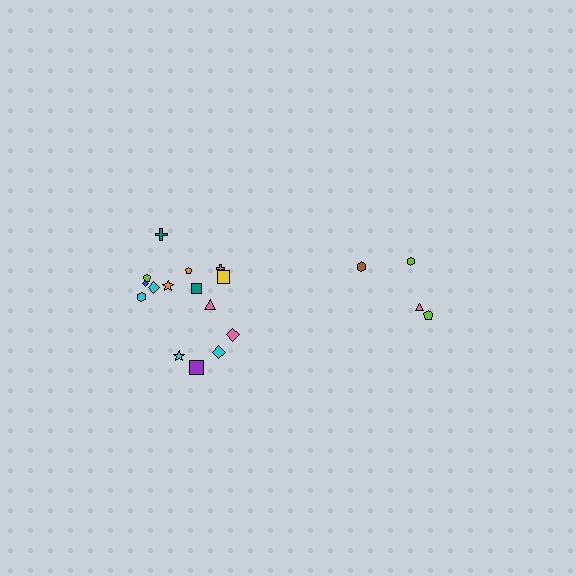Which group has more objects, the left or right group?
The left group.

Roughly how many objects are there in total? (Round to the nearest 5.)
Roughly 20 objects in total.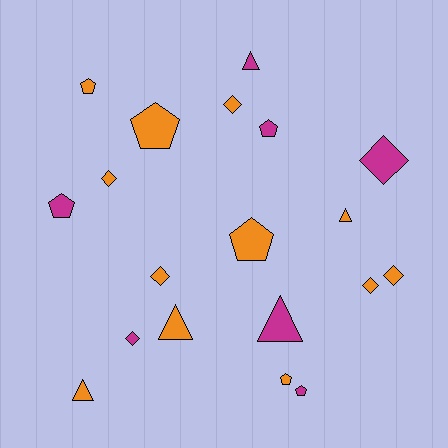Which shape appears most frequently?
Diamond, with 7 objects.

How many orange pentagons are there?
There are 4 orange pentagons.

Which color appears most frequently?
Orange, with 12 objects.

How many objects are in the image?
There are 19 objects.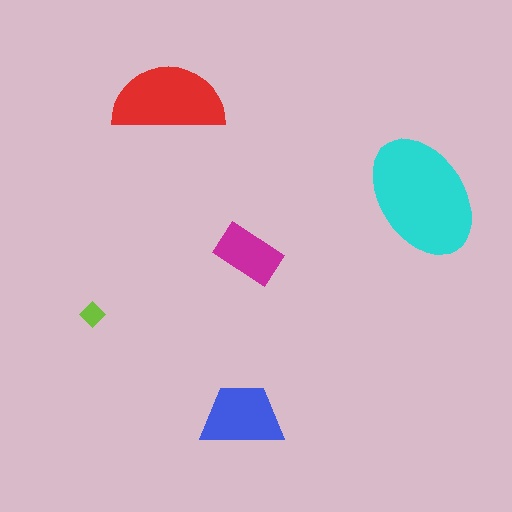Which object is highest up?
The red semicircle is topmost.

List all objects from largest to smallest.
The cyan ellipse, the red semicircle, the blue trapezoid, the magenta rectangle, the lime diamond.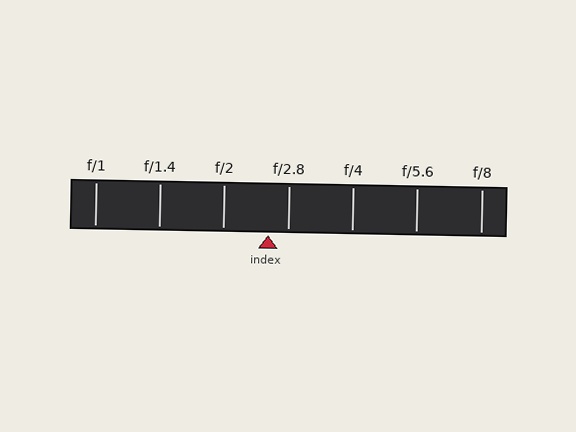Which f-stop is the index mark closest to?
The index mark is closest to f/2.8.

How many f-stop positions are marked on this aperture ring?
There are 7 f-stop positions marked.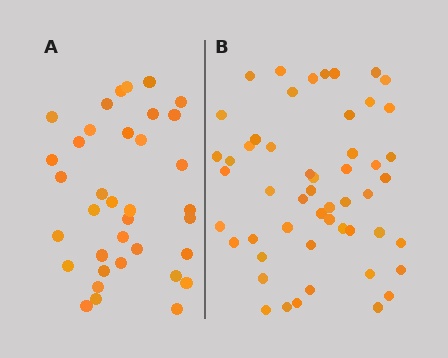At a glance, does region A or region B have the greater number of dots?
Region B (the right region) has more dots.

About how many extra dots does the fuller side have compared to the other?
Region B has approximately 15 more dots than region A.